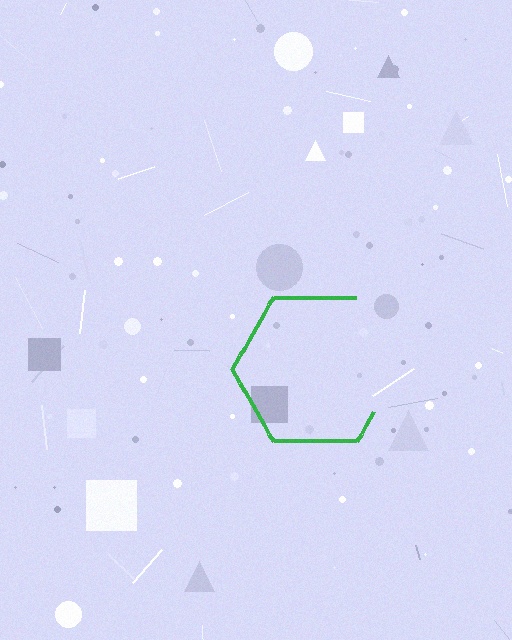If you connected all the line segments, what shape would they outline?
They would outline a hexagon.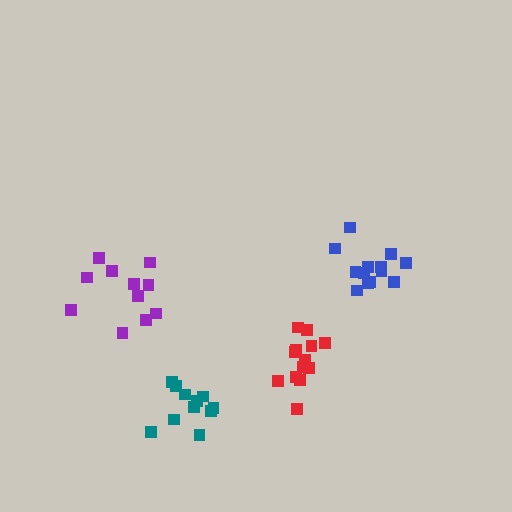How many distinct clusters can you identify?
There are 4 distinct clusters.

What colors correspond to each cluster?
The clusters are colored: red, teal, blue, purple.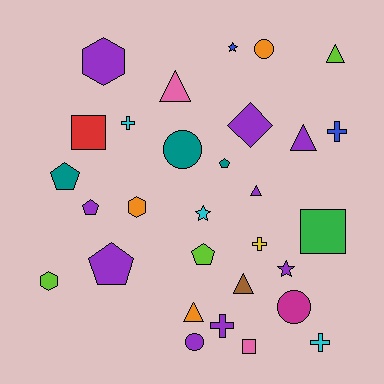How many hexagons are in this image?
There are 3 hexagons.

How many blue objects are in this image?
There are 2 blue objects.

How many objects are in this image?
There are 30 objects.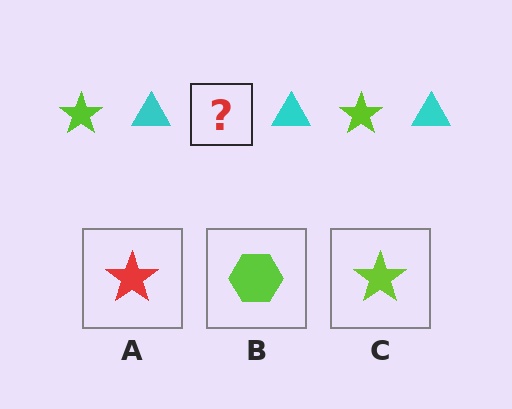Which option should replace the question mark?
Option C.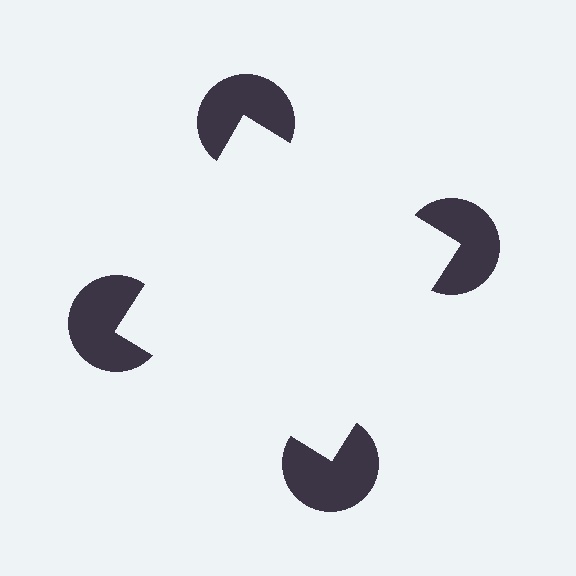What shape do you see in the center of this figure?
An illusory square — its edges are inferred from the aligned wedge cuts in the pac-man discs, not physically drawn.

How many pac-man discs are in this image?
There are 4 — one at each vertex of the illusory square.